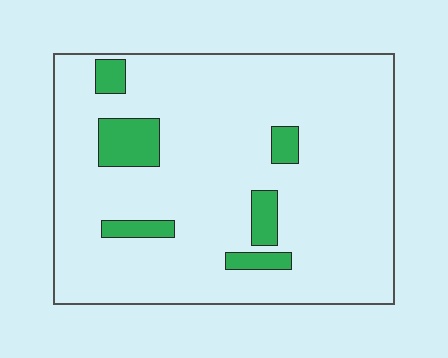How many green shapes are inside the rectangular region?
6.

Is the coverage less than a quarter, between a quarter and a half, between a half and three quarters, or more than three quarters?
Less than a quarter.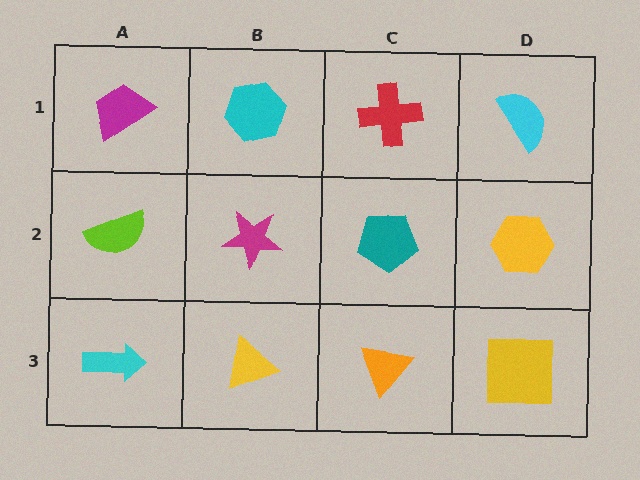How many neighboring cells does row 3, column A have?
2.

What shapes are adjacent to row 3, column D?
A yellow hexagon (row 2, column D), an orange triangle (row 3, column C).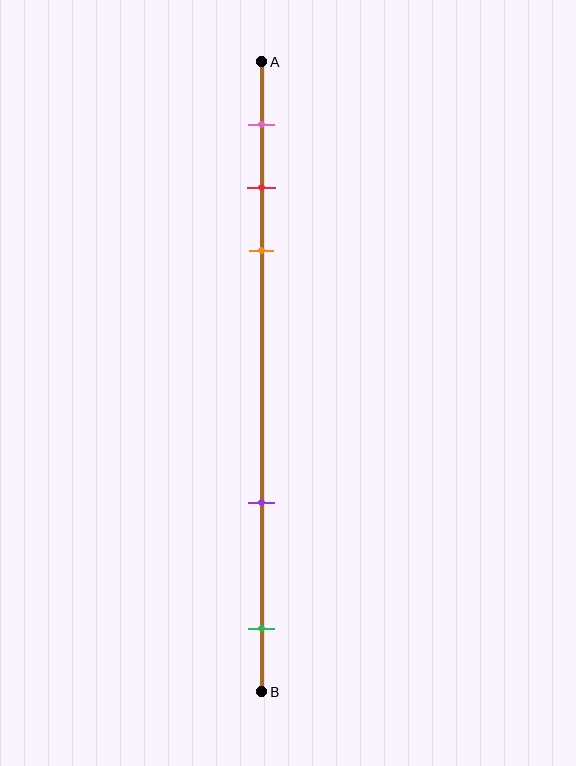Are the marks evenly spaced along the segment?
No, the marks are not evenly spaced.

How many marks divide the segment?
There are 5 marks dividing the segment.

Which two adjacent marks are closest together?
The red and orange marks are the closest adjacent pair.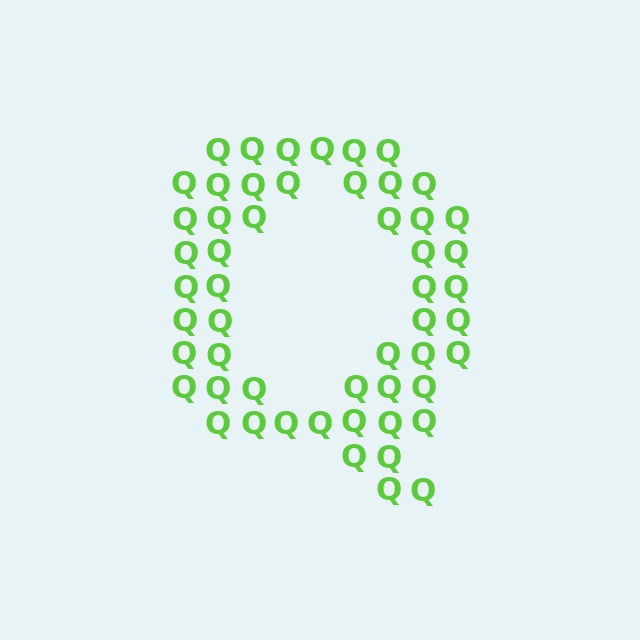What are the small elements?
The small elements are letter Q's.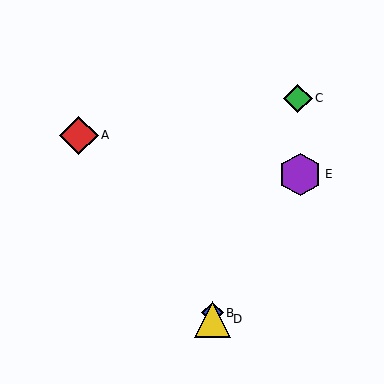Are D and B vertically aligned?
Yes, both are at x≈212.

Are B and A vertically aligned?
No, B is at x≈212 and A is at x≈79.